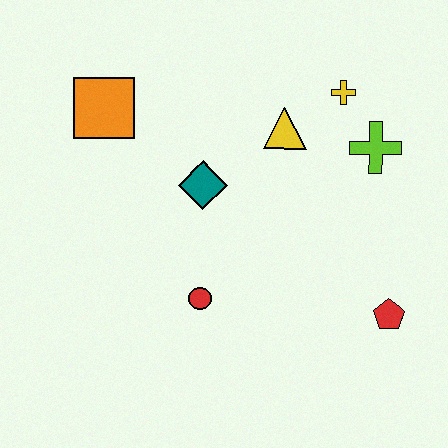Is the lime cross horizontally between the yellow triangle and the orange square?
No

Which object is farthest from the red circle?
The yellow cross is farthest from the red circle.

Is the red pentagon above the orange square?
No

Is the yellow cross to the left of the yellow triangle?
No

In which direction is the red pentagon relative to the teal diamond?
The red pentagon is to the right of the teal diamond.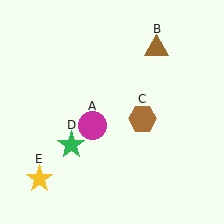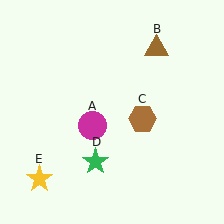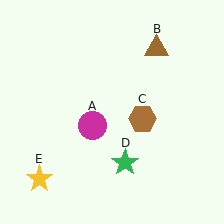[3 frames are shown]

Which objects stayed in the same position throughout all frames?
Magenta circle (object A) and brown triangle (object B) and brown hexagon (object C) and yellow star (object E) remained stationary.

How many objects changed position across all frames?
1 object changed position: green star (object D).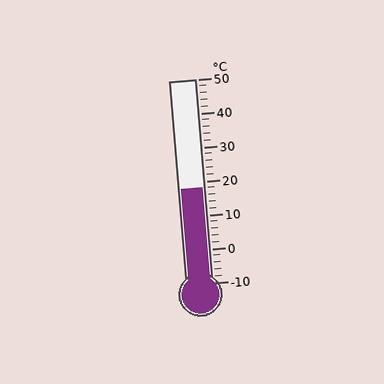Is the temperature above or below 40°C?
The temperature is below 40°C.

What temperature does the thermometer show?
The thermometer shows approximately 18°C.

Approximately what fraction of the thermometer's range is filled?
The thermometer is filled to approximately 45% of its range.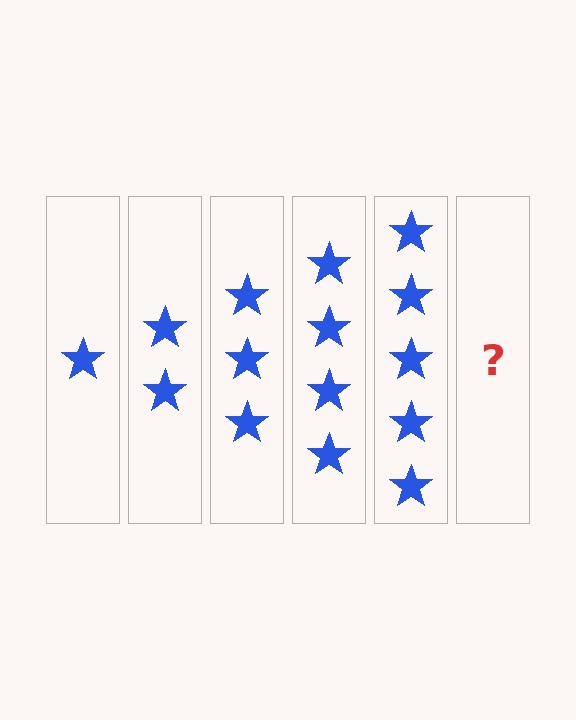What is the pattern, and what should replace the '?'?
The pattern is that each step adds one more star. The '?' should be 6 stars.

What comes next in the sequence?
The next element should be 6 stars.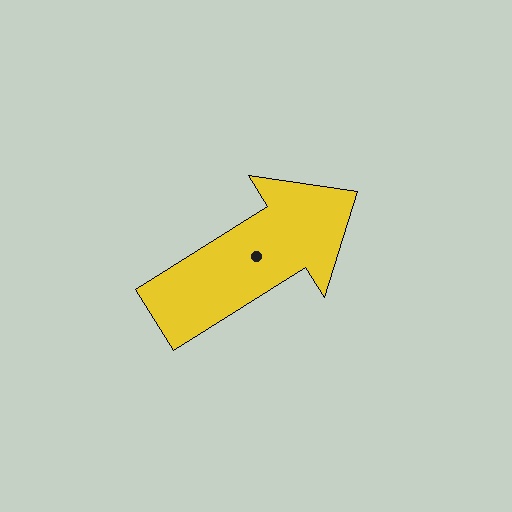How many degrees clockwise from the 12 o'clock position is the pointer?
Approximately 58 degrees.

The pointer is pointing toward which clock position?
Roughly 2 o'clock.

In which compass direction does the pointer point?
Northeast.